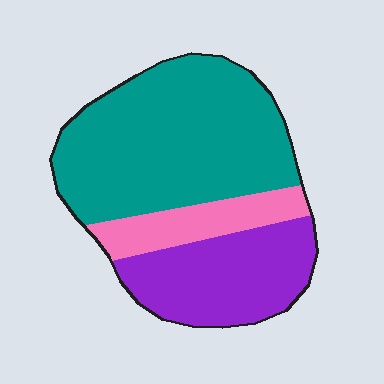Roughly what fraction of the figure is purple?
Purple takes up about one quarter (1/4) of the figure.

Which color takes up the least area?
Pink, at roughly 15%.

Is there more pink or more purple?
Purple.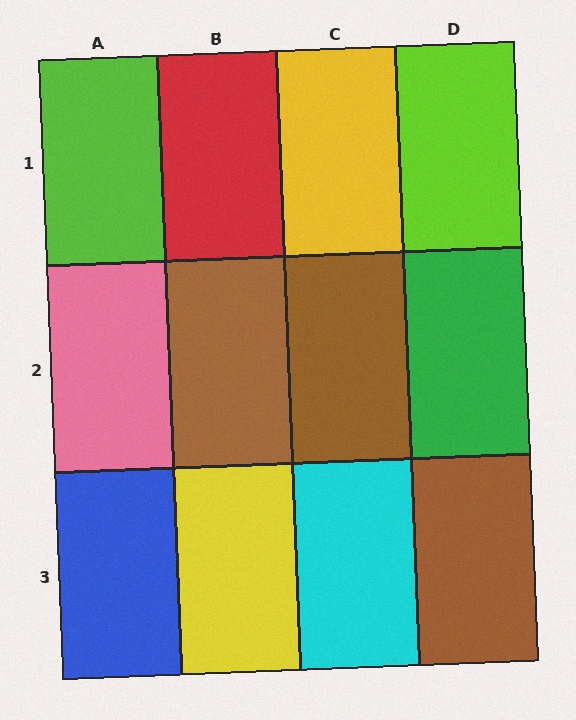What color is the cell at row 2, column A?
Pink.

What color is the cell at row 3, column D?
Brown.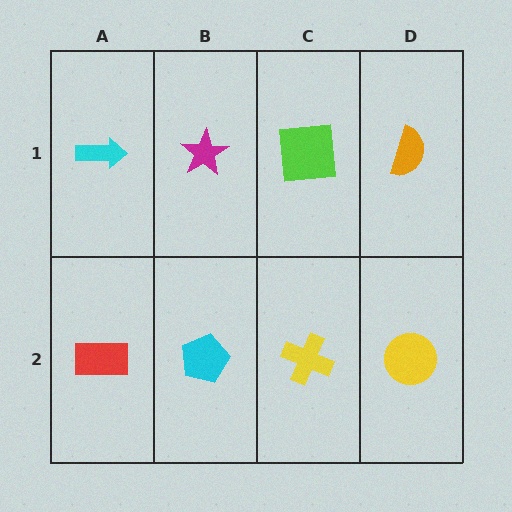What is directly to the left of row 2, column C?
A cyan pentagon.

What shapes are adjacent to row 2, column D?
An orange semicircle (row 1, column D), a yellow cross (row 2, column C).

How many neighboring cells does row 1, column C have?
3.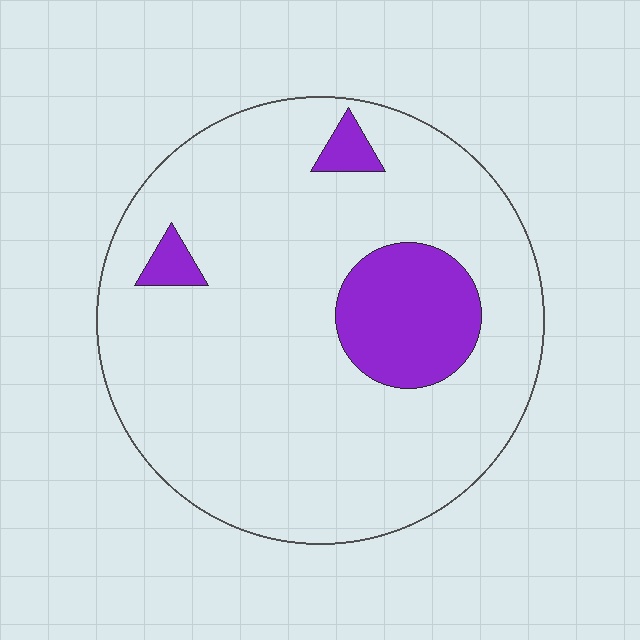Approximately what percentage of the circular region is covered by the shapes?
Approximately 15%.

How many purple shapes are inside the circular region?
3.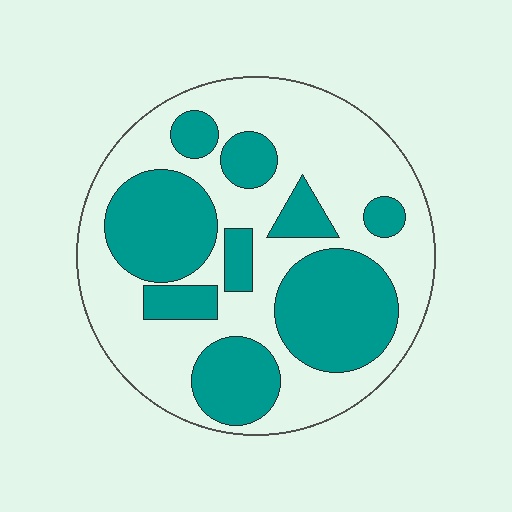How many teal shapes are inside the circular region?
9.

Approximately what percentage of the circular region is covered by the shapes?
Approximately 40%.